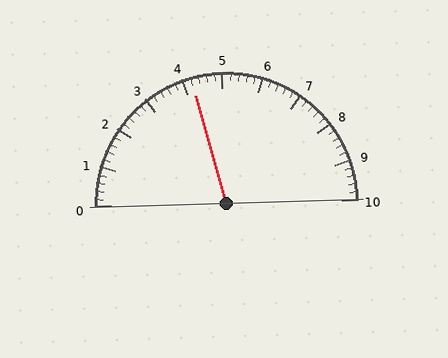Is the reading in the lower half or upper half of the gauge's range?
The reading is in the lower half of the range (0 to 10).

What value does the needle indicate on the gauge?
The needle indicates approximately 4.2.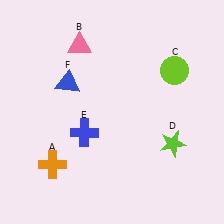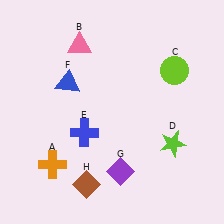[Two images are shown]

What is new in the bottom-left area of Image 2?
A brown diamond (H) was added in the bottom-left area of Image 2.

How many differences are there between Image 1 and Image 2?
There are 2 differences between the two images.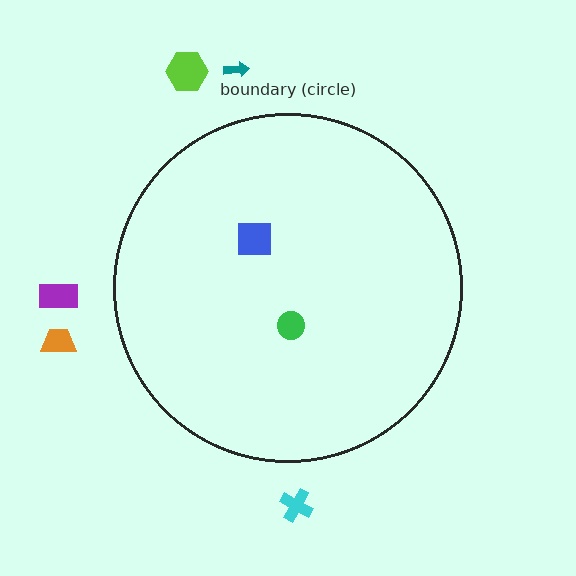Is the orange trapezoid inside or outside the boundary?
Outside.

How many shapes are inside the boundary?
2 inside, 5 outside.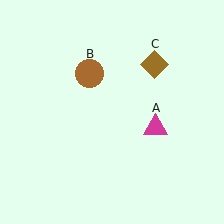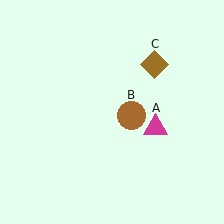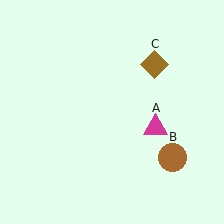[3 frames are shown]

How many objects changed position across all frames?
1 object changed position: brown circle (object B).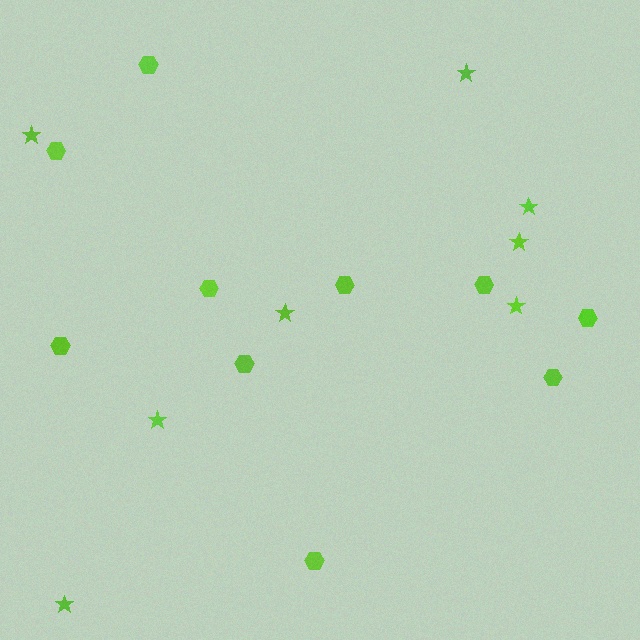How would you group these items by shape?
There are 2 groups: one group of hexagons (10) and one group of stars (8).